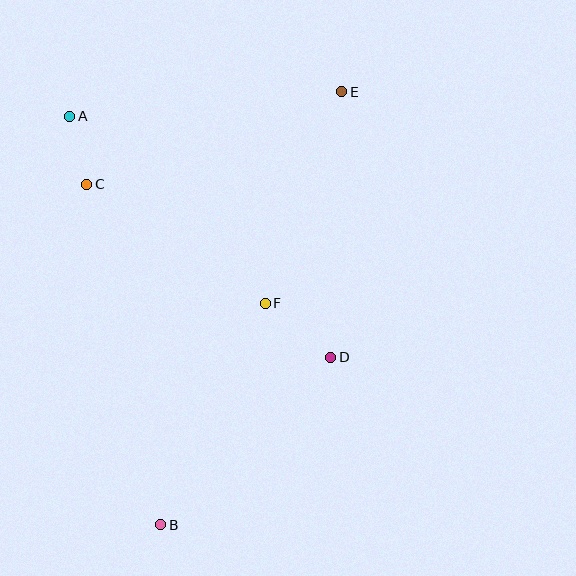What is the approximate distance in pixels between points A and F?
The distance between A and F is approximately 270 pixels.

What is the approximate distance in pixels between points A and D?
The distance between A and D is approximately 355 pixels.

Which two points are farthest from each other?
Points B and E are farthest from each other.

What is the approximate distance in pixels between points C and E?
The distance between C and E is approximately 272 pixels.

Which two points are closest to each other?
Points A and C are closest to each other.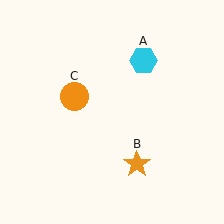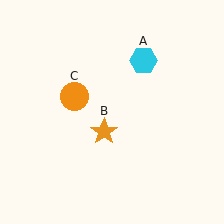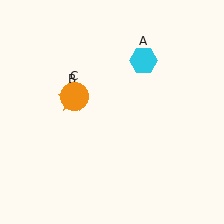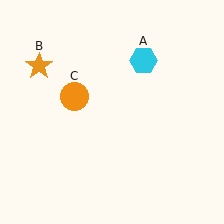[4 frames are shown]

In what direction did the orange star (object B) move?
The orange star (object B) moved up and to the left.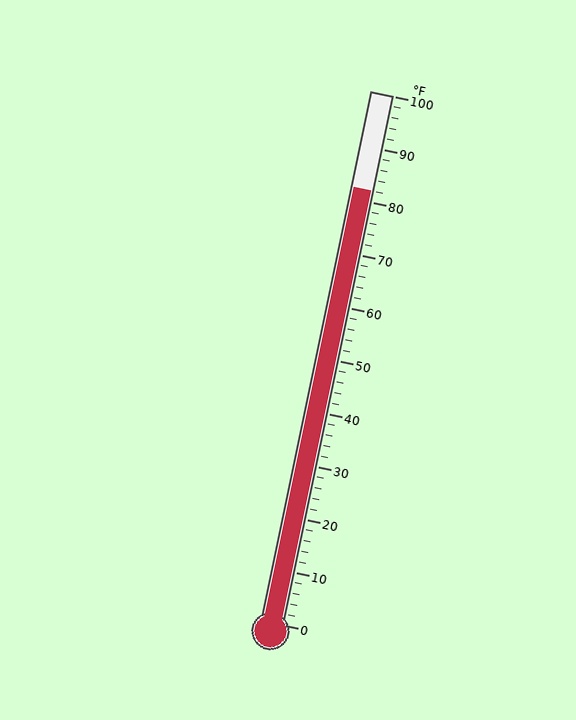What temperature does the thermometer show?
The thermometer shows approximately 82°F.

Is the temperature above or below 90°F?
The temperature is below 90°F.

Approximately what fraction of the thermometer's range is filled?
The thermometer is filled to approximately 80% of its range.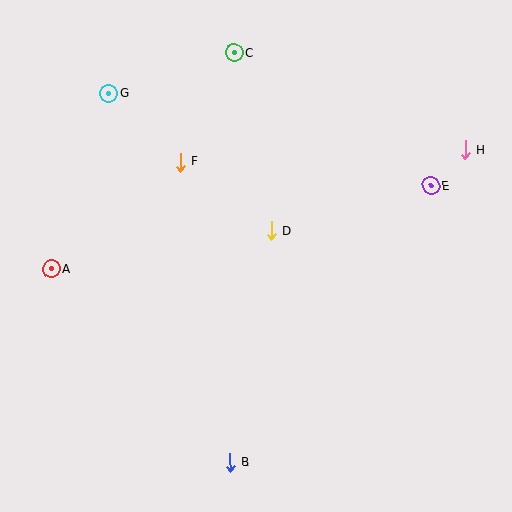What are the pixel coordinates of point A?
Point A is at (51, 269).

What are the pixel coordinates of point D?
Point D is at (271, 231).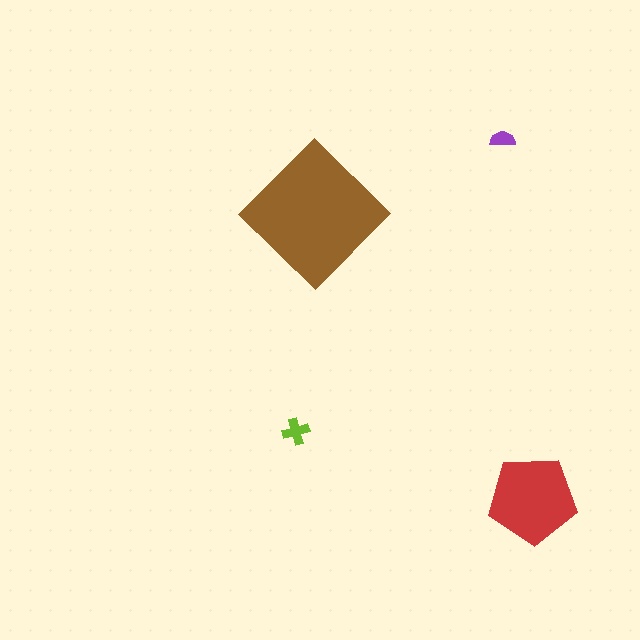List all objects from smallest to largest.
The purple semicircle, the lime cross, the red pentagon, the brown diamond.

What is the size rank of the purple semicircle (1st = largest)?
4th.